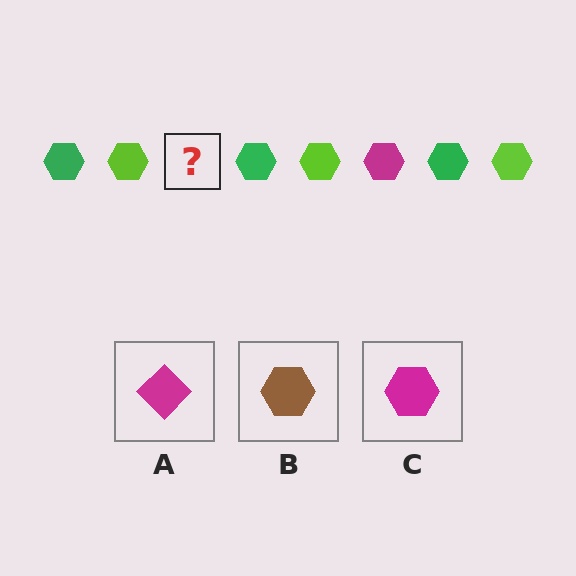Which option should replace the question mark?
Option C.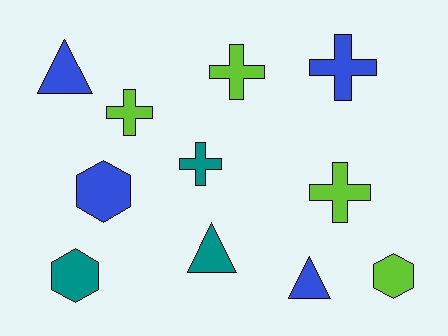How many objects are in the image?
There are 11 objects.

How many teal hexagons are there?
There is 1 teal hexagon.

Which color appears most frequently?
Lime, with 4 objects.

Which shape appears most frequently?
Cross, with 5 objects.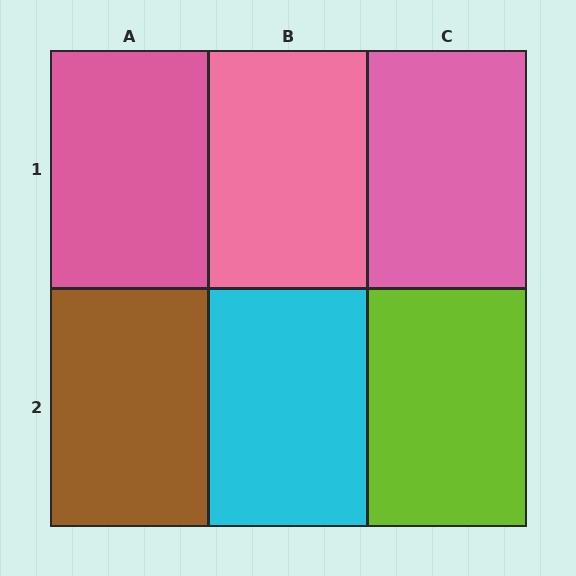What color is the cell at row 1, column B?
Pink.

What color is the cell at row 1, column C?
Pink.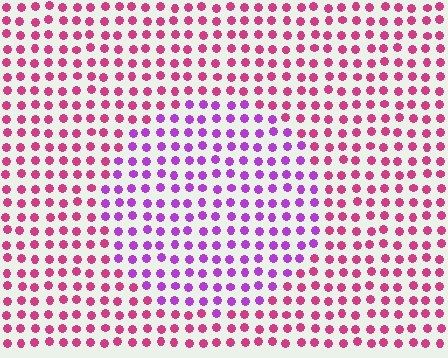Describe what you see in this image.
The image is filled with small magenta elements in a uniform arrangement. A circle-shaped region is visible where the elements are tinted to a slightly different hue, forming a subtle color boundary.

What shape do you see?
I see a circle.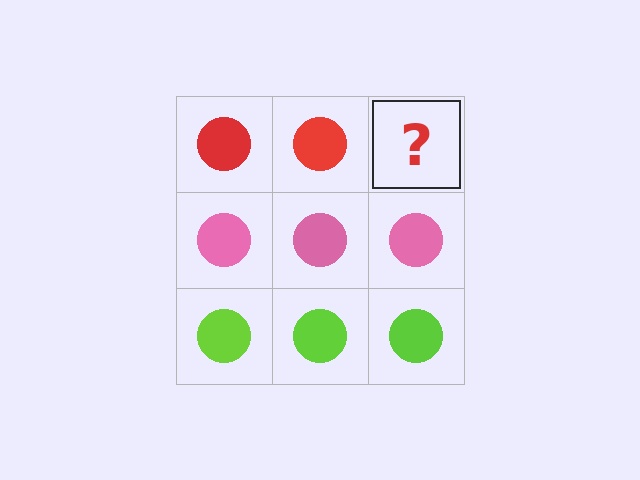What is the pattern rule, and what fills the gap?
The rule is that each row has a consistent color. The gap should be filled with a red circle.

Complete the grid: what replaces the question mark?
The question mark should be replaced with a red circle.